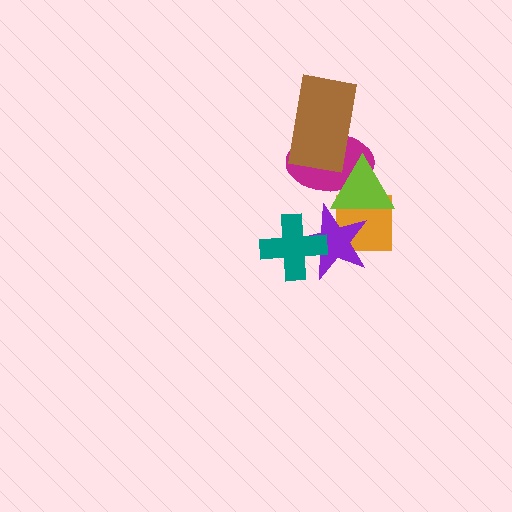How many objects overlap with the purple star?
3 objects overlap with the purple star.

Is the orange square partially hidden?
Yes, it is partially covered by another shape.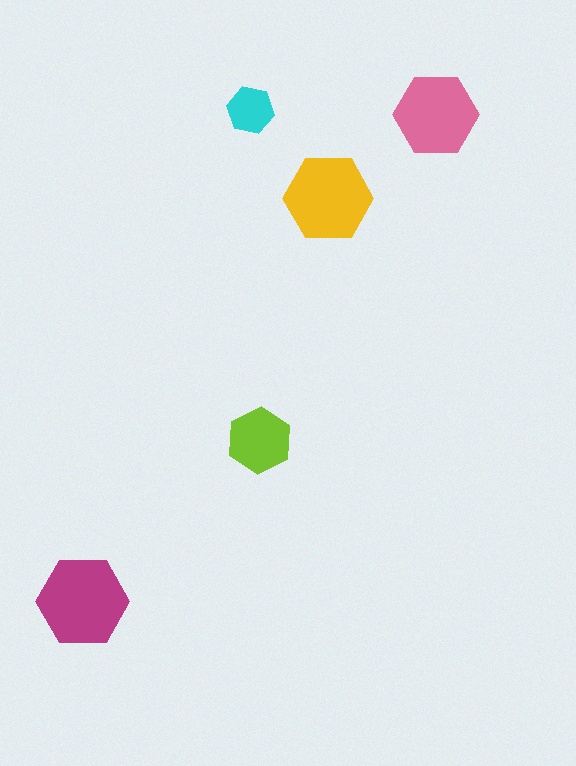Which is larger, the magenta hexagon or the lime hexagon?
The magenta one.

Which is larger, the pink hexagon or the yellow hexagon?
The yellow one.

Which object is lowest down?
The magenta hexagon is bottommost.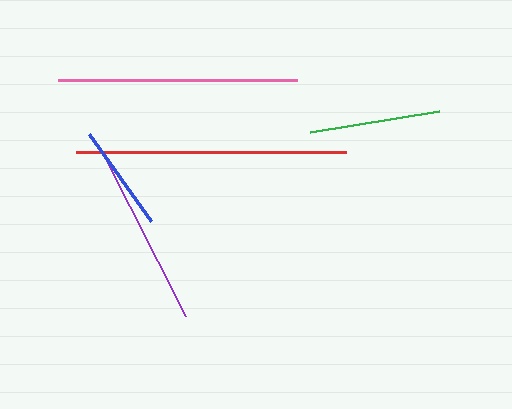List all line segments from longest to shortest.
From longest to shortest: red, pink, purple, green, blue.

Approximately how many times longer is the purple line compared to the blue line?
The purple line is approximately 1.7 times the length of the blue line.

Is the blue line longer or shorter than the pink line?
The pink line is longer than the blue line.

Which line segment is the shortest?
The blue line is the shortest at approximately 107 pixels.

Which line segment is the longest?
The red line is the longest at approximately 270 pixels.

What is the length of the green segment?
The green segment is approximately 130 pixels long.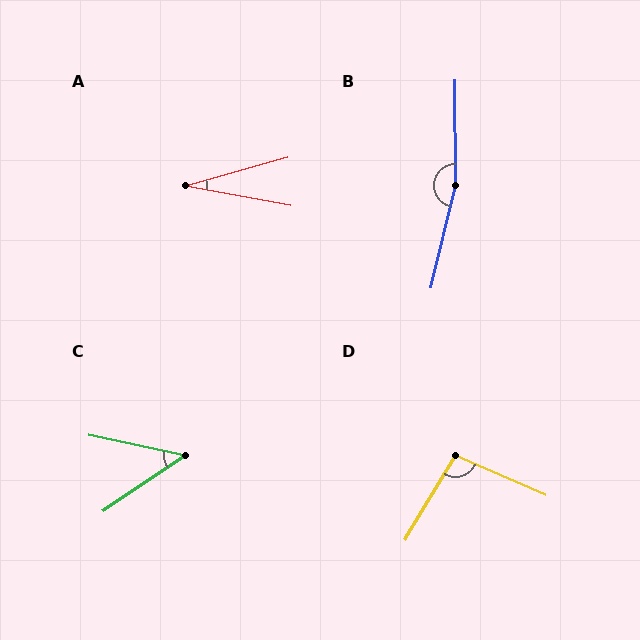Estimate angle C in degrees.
Approximately 46 degrees.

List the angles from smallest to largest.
A (26°), C (46°), D (97°), B (166°).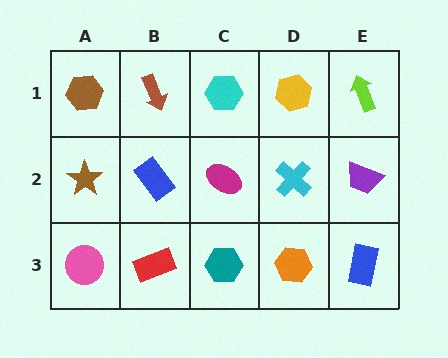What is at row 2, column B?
A blue rectangle.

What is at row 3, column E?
A blue rectangle.